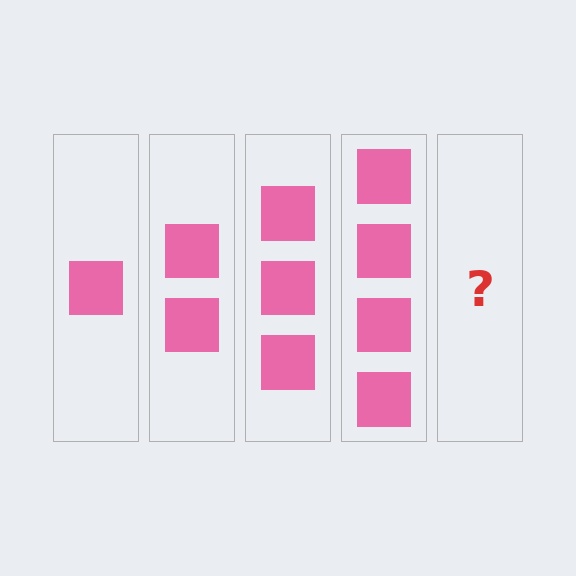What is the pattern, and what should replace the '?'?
The pattern is that each step adds one more square. The '?' should be 5 squares.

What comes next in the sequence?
The next element should be 5 squares.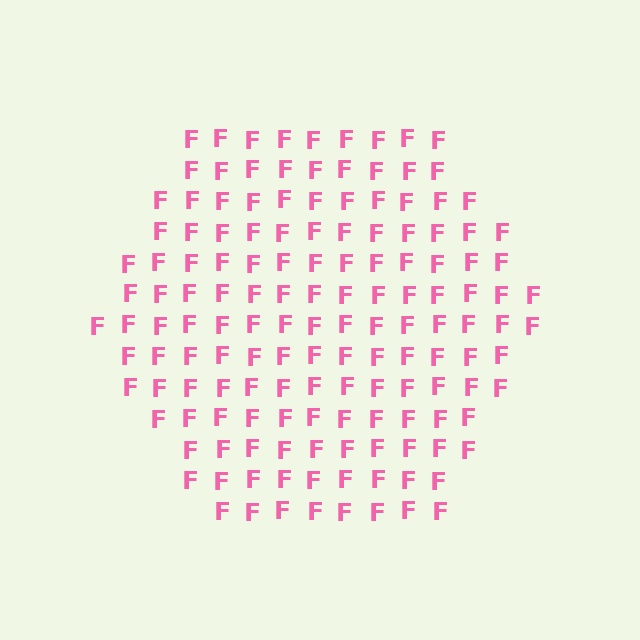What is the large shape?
The large shape is a hexagon.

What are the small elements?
The small elements are letter F's.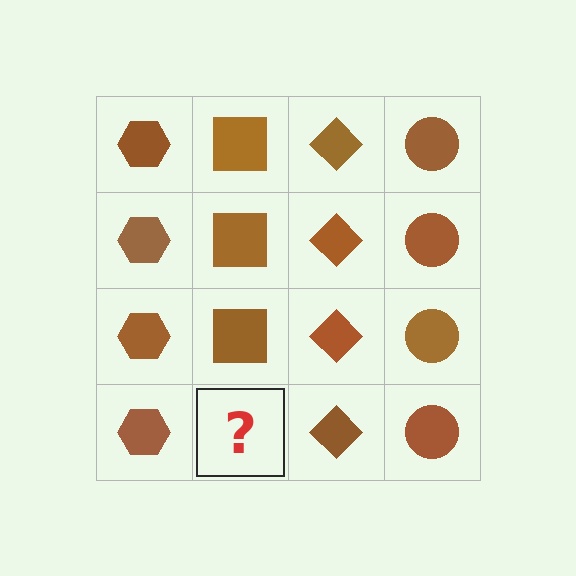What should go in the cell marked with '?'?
The missing cell should contain a brown square.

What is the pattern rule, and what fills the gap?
The rule is that each column has a consistent shape. The gap should be filled with a brown square.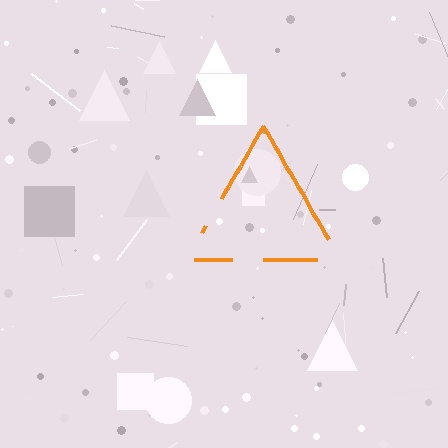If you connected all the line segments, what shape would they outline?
They would outline a triangle.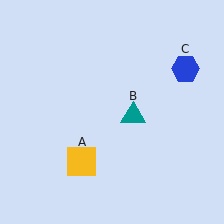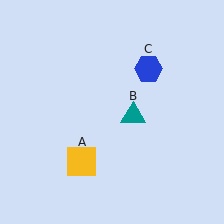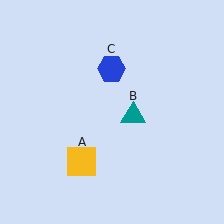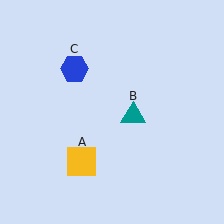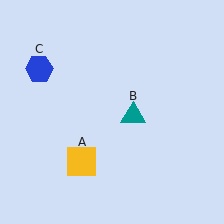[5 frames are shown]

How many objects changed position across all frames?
1 object changed position: blue hexagon (object C).